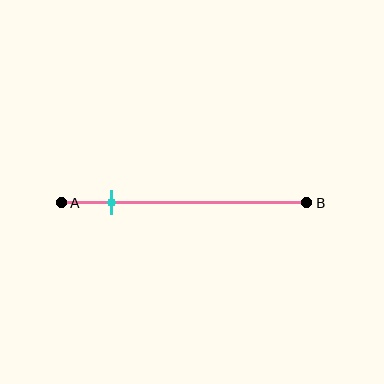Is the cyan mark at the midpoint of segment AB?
No, the mark is at about 20% from A, not at the 50% midpoint.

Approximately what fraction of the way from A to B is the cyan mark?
The cyan mark is approximately 20% of the way from A to B.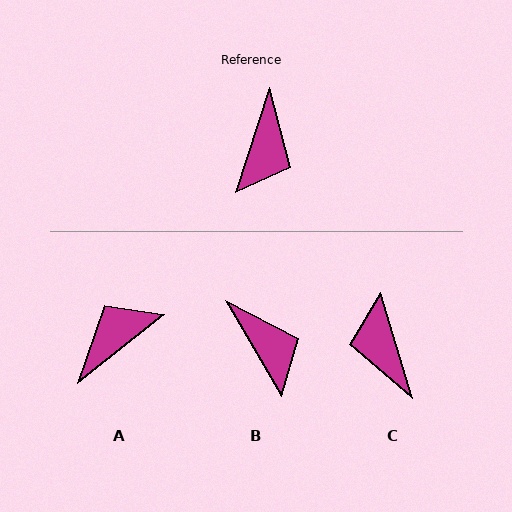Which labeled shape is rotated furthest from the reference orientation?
A, about 147 degrees away.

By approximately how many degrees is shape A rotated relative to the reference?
Approximately 147 degrees counter-clockwise.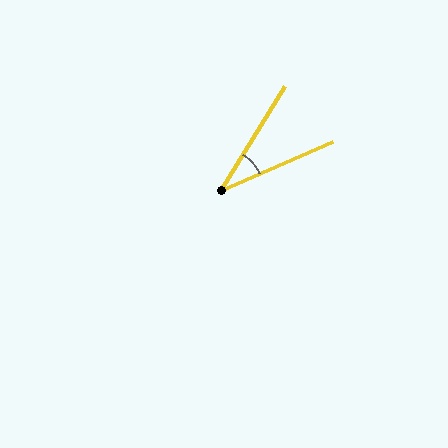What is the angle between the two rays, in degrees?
Approximately 35 degrees.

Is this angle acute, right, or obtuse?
It is acute.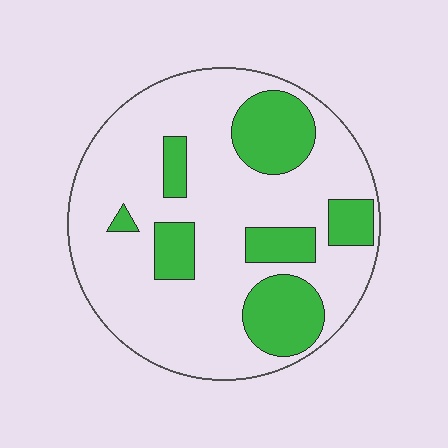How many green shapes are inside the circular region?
7.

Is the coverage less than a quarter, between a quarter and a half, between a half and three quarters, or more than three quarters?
Between a quarter and a half.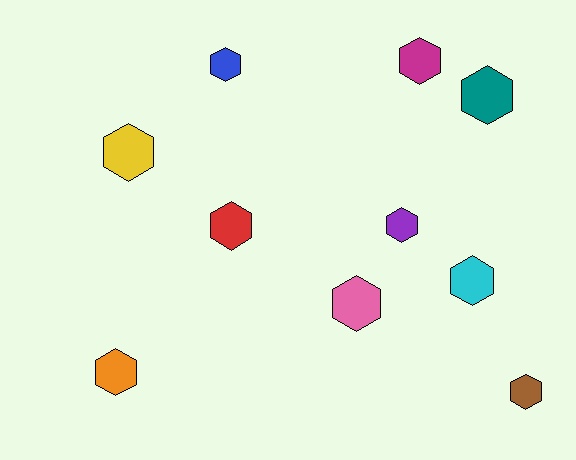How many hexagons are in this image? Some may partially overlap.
There are 10 hexagons.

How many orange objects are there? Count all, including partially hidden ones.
There is 1 orange object.